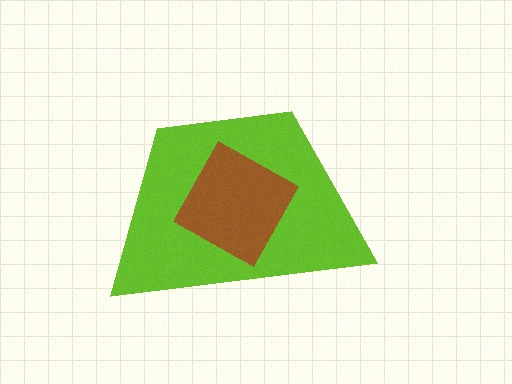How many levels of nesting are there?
2.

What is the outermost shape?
The lime trapezoid.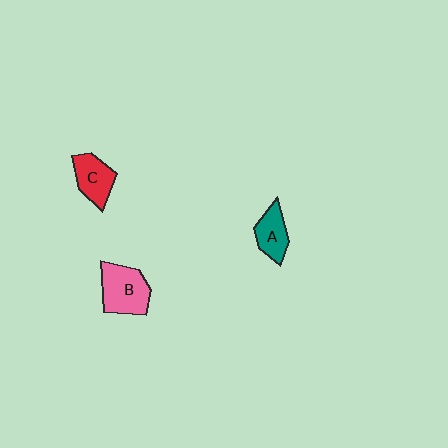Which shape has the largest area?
Shape B (pink).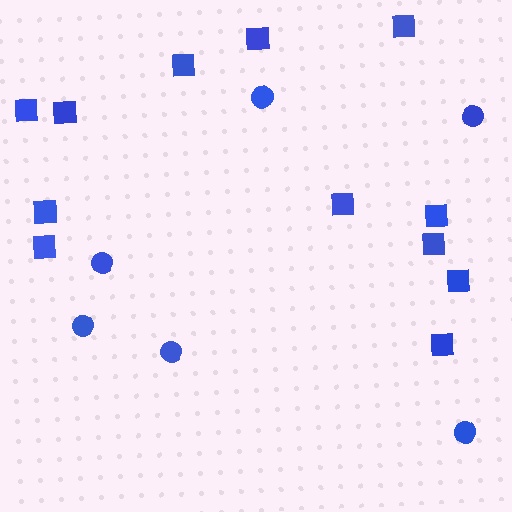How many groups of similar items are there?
There are 2 groups: one group of circles (6) and one group of squares (12).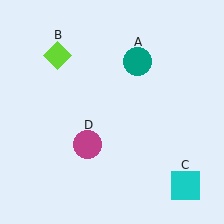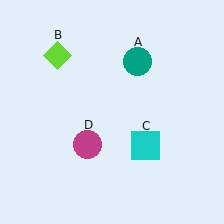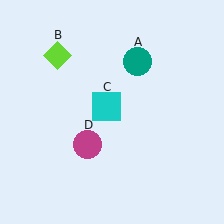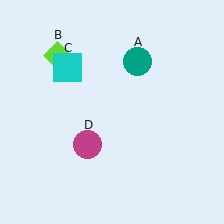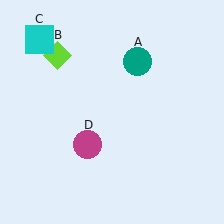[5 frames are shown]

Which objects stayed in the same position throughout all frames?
Teal circle (object A) and lime diamond (object B) and magenta circle (object D) remained stationary.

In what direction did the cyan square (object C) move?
The cyan square (object C) moved up and to the left.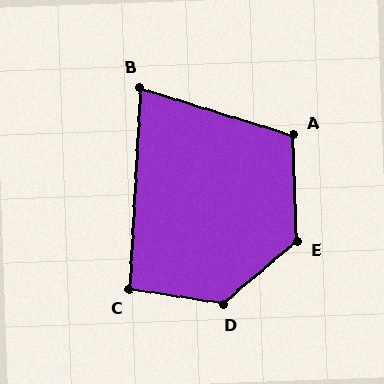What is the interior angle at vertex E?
Approximately 128 degrees (obtuse).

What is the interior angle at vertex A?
Approximately 109 degrees (obtuse).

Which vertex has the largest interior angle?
D, at approximately 131 degrees.